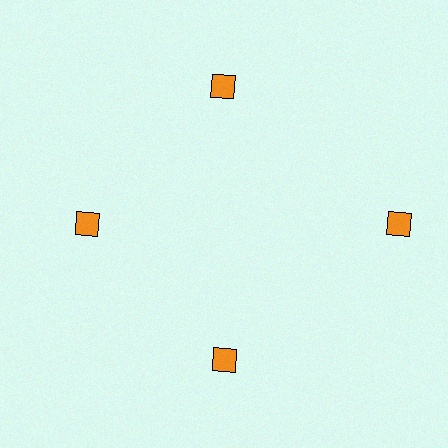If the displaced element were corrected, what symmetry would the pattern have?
It would have 4-fold rotational symmetry — the pattern would map onto itself every 90 degrees.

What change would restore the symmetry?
The symmetry would be restored by moving it inward, back onto the ring so that all 4 squares sit at equal angles and equal distance from the center.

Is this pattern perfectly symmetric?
No. The 4 orange squares are arranged in a ring, but one element near the 3 o'clock position is pushed outward from the center, breaking the 4-fold rotational symmetry.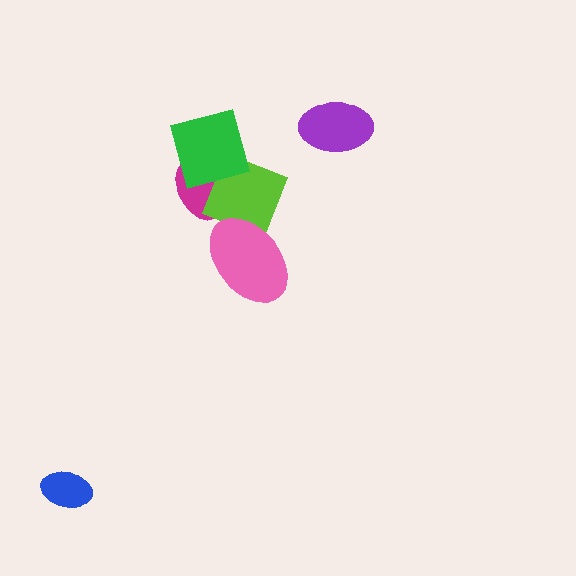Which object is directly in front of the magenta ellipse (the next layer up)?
The lime diamond is directly in front of the magenta ellipse.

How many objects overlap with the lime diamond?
3 objects overlap with the lime diamond.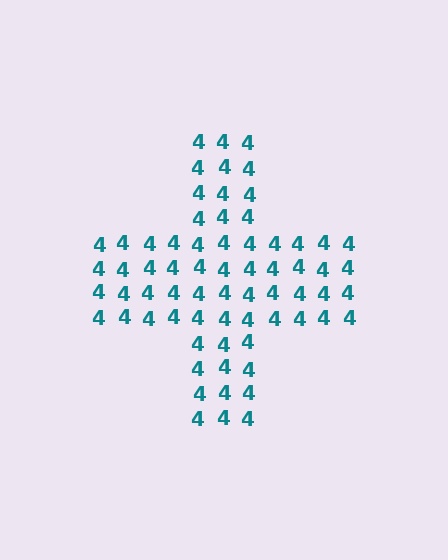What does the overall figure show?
The overall figure shows a cross.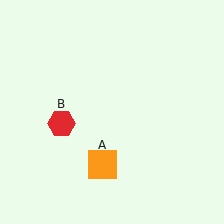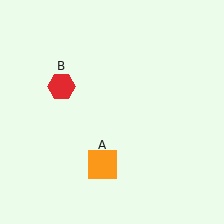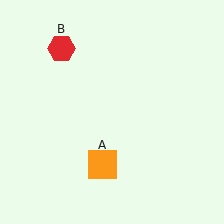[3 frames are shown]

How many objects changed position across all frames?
1 object changed position: red hexagon (object B).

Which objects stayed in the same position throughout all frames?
Orange square (object A) remained stationary.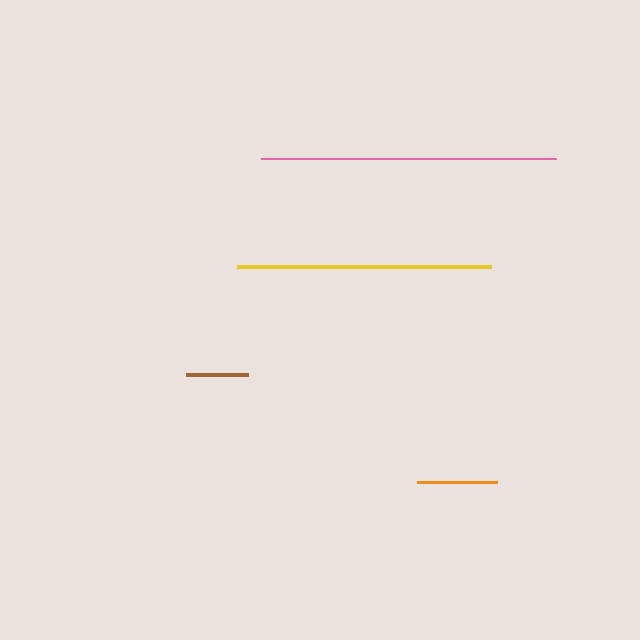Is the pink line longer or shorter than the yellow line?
The pink line is longer than the yellow line.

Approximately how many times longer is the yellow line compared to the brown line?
The yellow line is approximately 4.0 times the length of the brown line.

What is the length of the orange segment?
The orange segment is approximately 80 pixels long.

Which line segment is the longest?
The pink line is the longest at approximately 295 pixels.